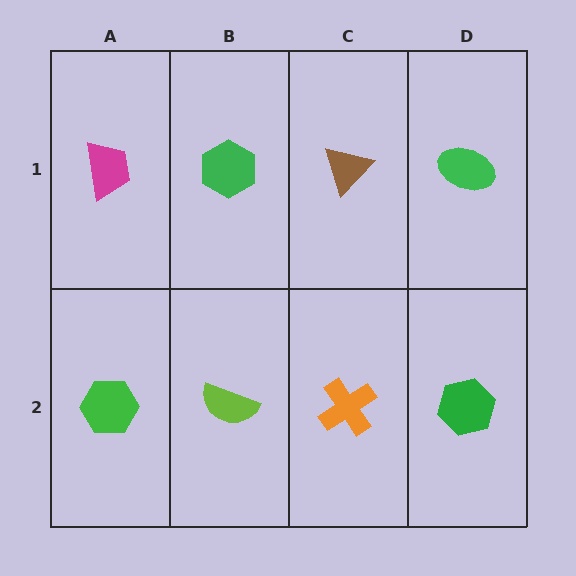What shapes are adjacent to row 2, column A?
A magenta trapezoid (row 1, column A), a lime semicircle (row 2, column B).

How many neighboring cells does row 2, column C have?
3.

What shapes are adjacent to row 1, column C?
An orange cross (row 2, column C), a green hexagon (row 1, column B), a green ellipse (row 1, column D).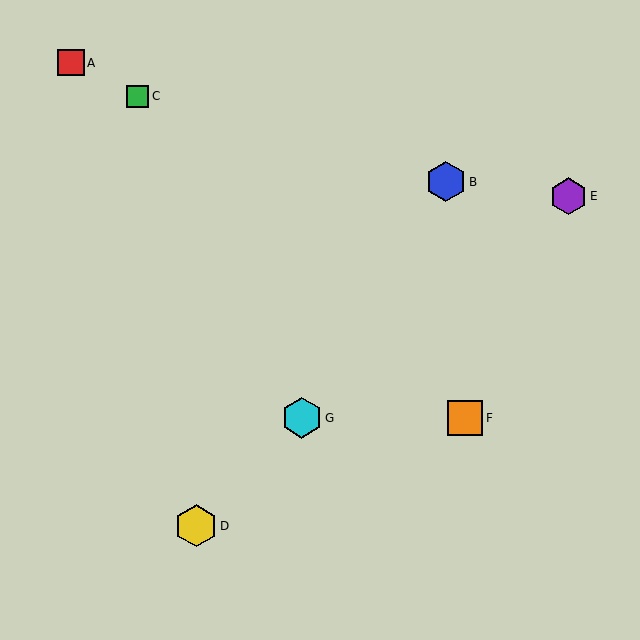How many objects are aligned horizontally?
2 objects (F, G) are aligned horizontally.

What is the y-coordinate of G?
Object G is at y≈418.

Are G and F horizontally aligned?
Yes, both are at y≈418.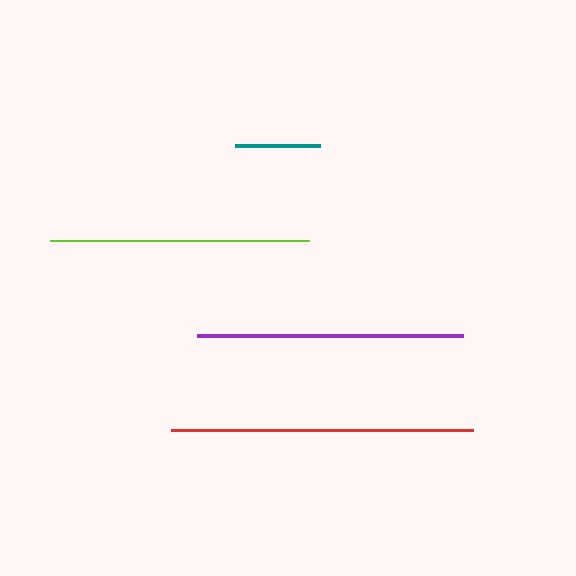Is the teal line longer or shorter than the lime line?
The lime line is longer than the teal line.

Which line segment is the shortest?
The teal line is the shortest at approximately 85 pixels.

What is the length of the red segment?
The red segment is approximately 302 pixels long.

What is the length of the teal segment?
The teal segment is approximately 85 pixels long.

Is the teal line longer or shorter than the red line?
The red line is longer than the teal line.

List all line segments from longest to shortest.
From longest to shortest: red, purple, lime, teal.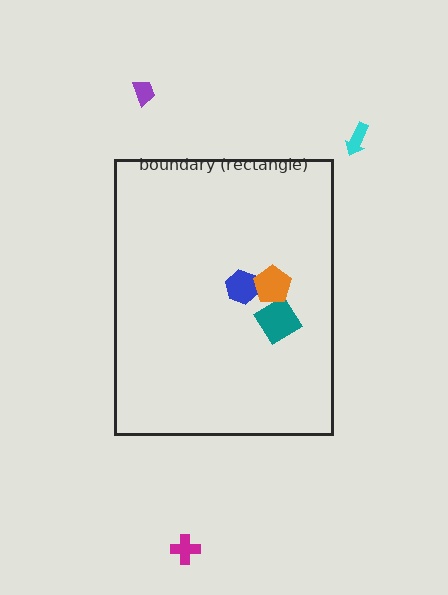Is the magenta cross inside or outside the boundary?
Outside.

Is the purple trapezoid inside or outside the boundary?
Outside.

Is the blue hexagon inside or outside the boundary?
Inside.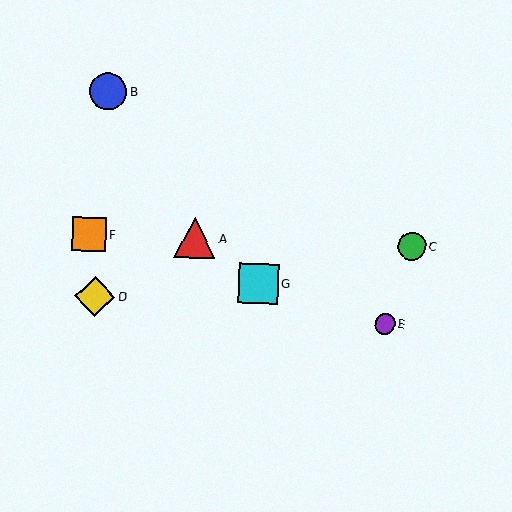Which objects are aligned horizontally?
Objects A, C, F are aligned horizontally.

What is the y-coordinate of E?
Object E is at y≈324.